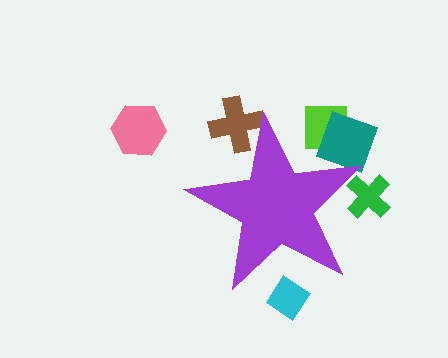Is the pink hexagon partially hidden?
No, the pink hexagon is fully visible.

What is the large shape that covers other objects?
A purple star.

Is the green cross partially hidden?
Yes, the green cross is partially hidden behind the purple star.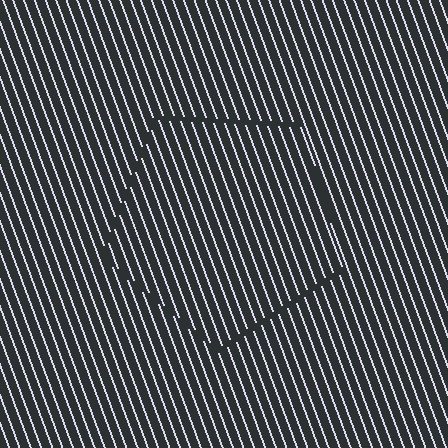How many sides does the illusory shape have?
5 sides — the line-ends trace a pentagon.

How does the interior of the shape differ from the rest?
The interior of the shape contains the same grating, shifted by half a period — the contour is defined by the phase discontinuity where line-ends from the inner and outer gratings abut.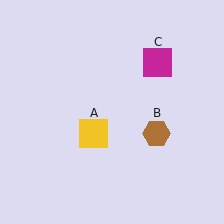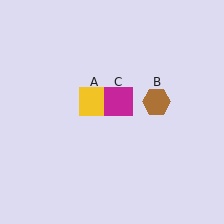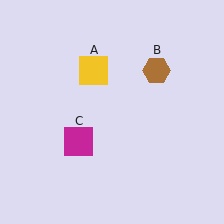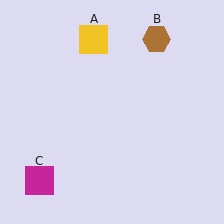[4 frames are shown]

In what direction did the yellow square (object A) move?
The yellow square (object A) moved up.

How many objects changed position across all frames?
3 objects changed position: yellow square (object A), brown hexagon (object B), magenta square (object C).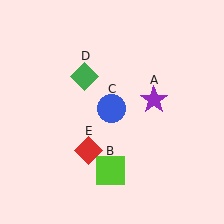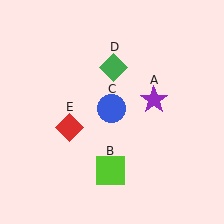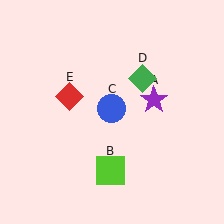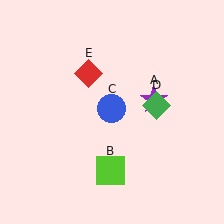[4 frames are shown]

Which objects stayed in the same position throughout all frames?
Purple star (object A) and lime square (object B) and blue circle (object C) remained stationary.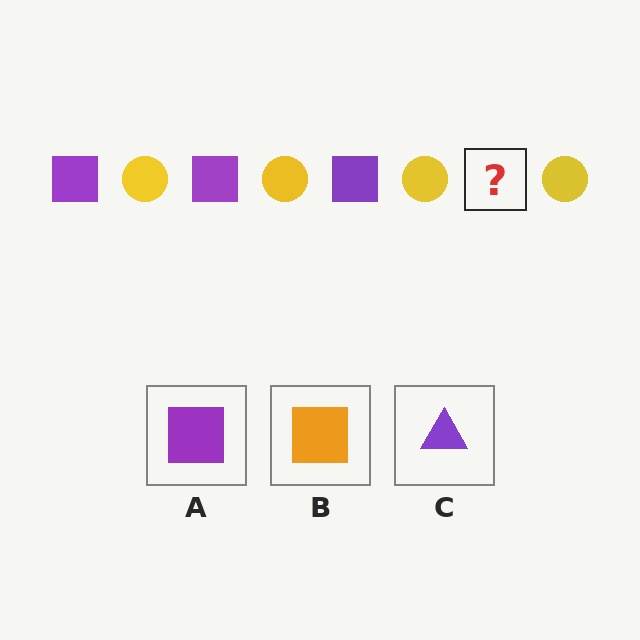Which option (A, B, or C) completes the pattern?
A.